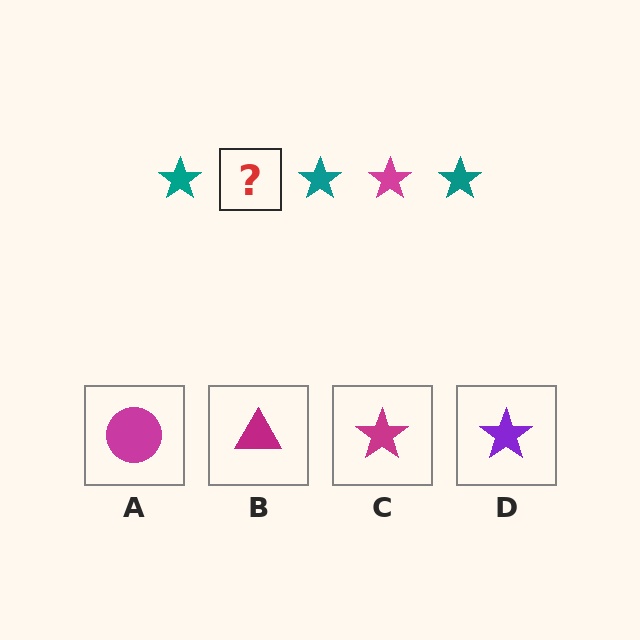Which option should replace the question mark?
Option C.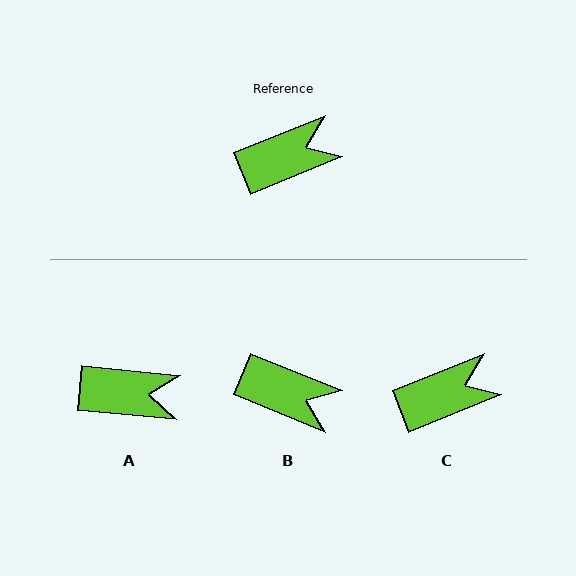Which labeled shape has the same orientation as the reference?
C.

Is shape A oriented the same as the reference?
No, it is off by about 27 degrees.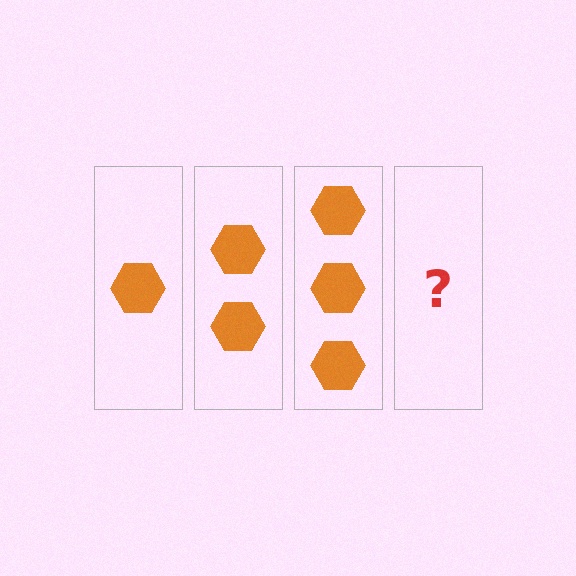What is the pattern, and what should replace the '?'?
The pattern is that each step adds one more hexagon. The '?' should be 4 hexagons.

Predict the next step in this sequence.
The next step is 4 hexagons.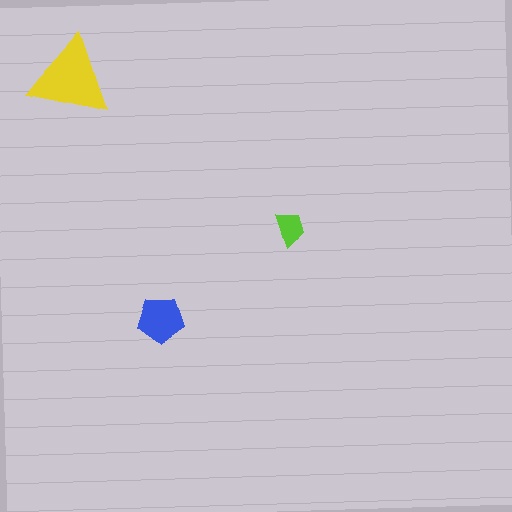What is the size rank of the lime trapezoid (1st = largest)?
3rd.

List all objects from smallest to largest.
The lime trapezoid, the blue pentagon, the yellow triangle.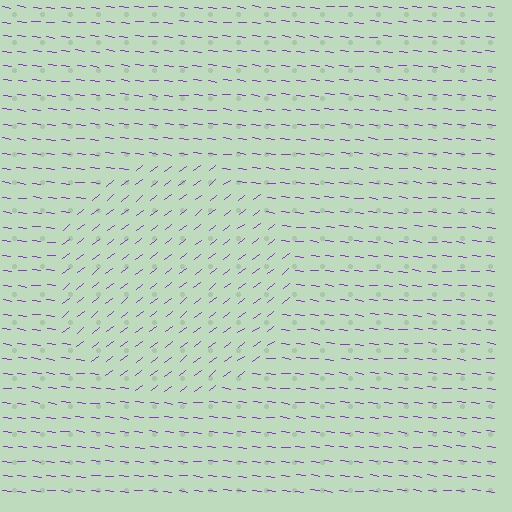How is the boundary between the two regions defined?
The boundary is defined purely by a change in line orientation (approximately 45 degrees difference). All lines are the same color and thickness.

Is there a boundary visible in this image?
Yes, there is a texture boundary formed by a change in line orientation.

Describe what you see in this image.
The image is filled with small purple line segments. A circle region in the image has lines oriented differently from the surrounding lines, creating a visible texture boundary.